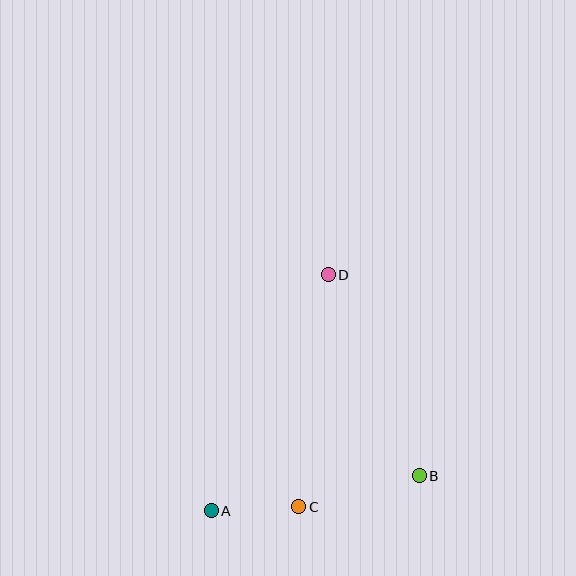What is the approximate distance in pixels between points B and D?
The distance between B and D is approximately 220 pixels.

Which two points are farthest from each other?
Points A and D are farthest from each other.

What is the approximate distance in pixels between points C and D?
The distance between C and D is approximately 234 pixels.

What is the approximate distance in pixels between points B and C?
The distance between B and C is approximately 124 pixels.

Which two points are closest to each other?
Points A and C are closest to each other.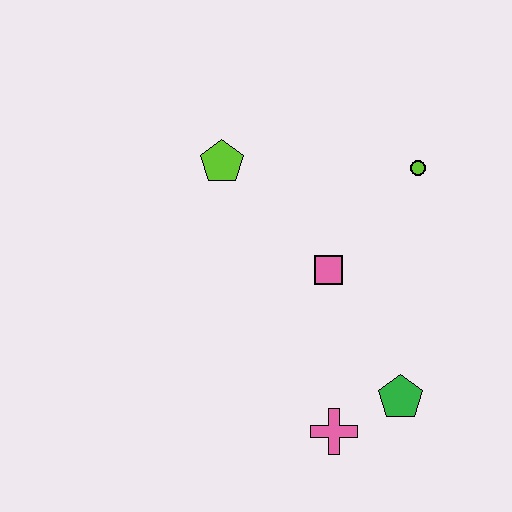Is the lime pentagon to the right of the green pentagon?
No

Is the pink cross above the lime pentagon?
No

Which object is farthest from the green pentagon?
The lime pentagon is farthest from the green pentagon.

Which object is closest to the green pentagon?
The pink cross is closest to the green pentagon.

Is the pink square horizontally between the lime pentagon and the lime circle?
Yes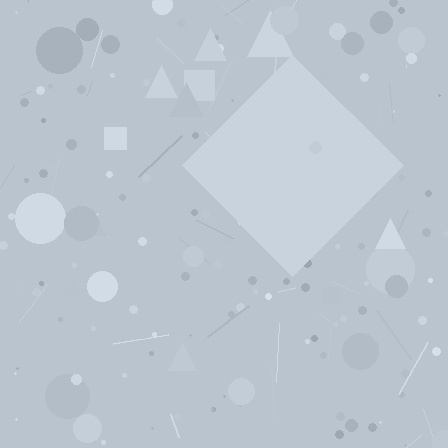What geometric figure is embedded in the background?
A diamond is embedded in the background.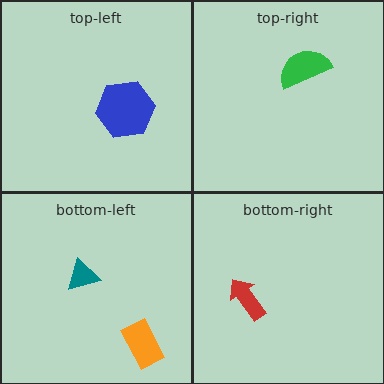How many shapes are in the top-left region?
1.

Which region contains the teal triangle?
The bottom-left region.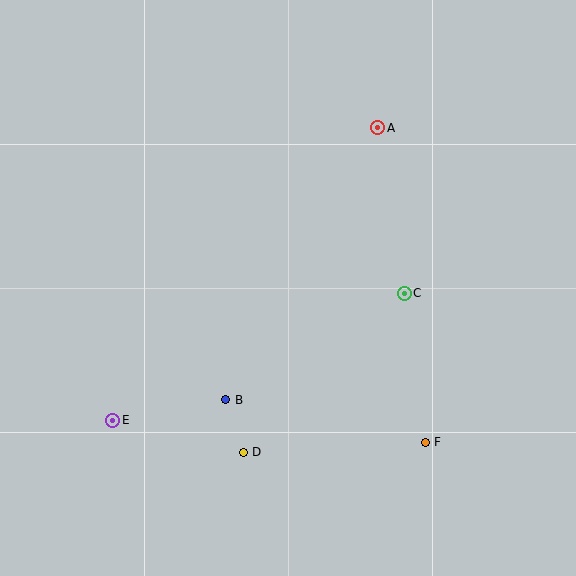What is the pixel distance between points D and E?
The distance between D and E is 134 pixels.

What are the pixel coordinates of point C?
Point C is at (404, 293).